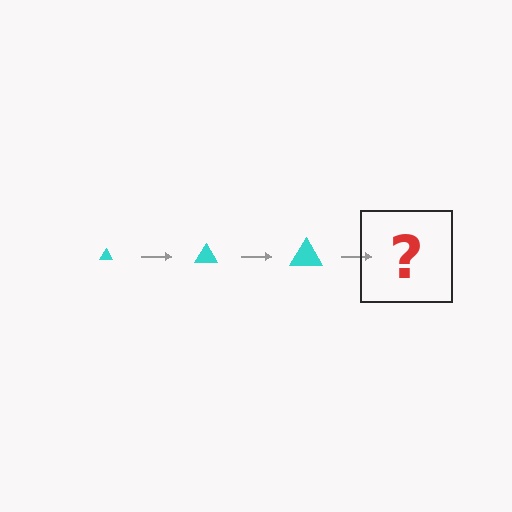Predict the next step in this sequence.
The next step is a cyan triangle, larger than the previous one.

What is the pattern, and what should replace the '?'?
The pattern is that the triangle gets progressively larger each step. The '?' should be a cyan triangle, larger than the previous one.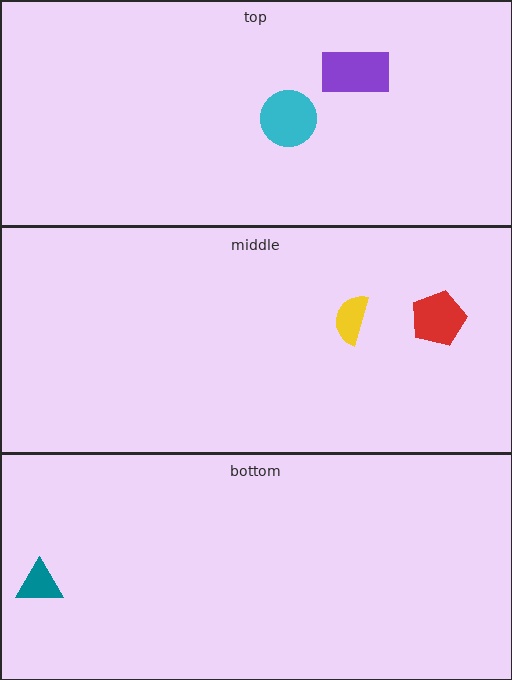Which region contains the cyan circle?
The top region.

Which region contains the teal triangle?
The bottom region.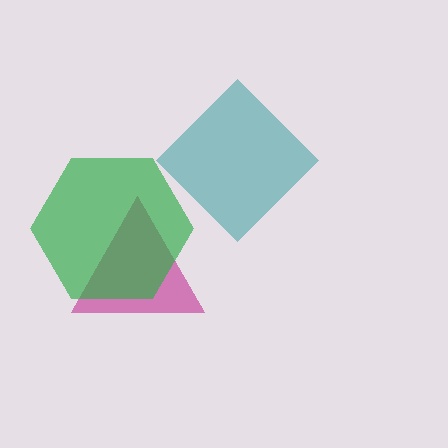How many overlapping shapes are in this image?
There are 3 overlapping shapes in the image.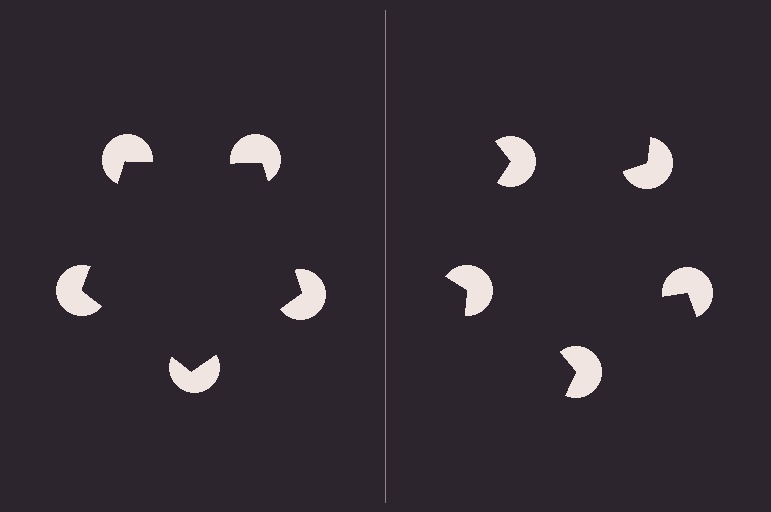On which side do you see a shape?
An illusory pentagon appears on the left side. On the right side the wedge cuts are rotated, so no coherent shape forms.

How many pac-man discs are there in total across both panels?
10 — 5 on each side.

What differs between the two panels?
The pac-man discs are positioned identically on both sides; only the wedge orientations differ. On the left they align to a pentagon; on the right they are misaligned.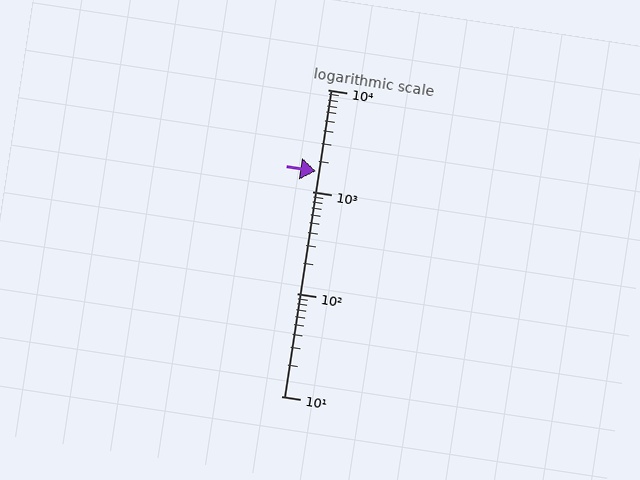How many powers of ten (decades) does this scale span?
The scale spans 3 decades, from 10 to 10000.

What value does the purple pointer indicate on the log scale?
The pointer indicates approximately 1600.